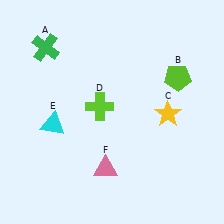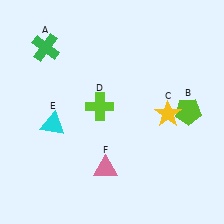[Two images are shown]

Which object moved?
The lime pentagon (B) moved down.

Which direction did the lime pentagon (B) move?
The lime pentagon (B) moved down.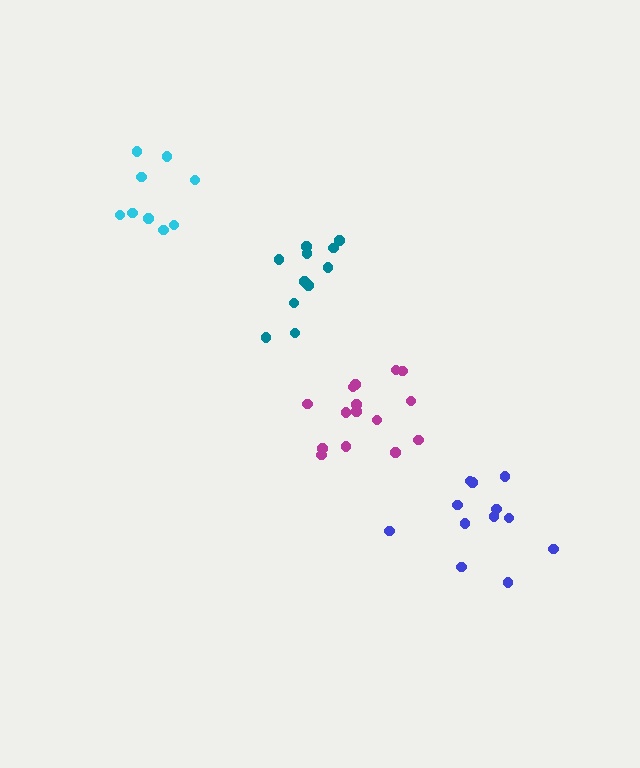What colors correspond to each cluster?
The clusters are colored: blue, cyan, magenta, teal.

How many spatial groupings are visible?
There are 4 spatial groupings.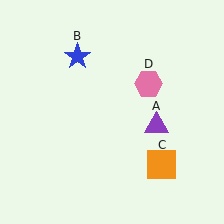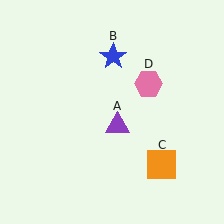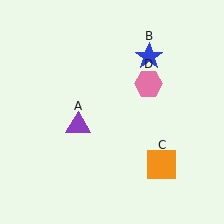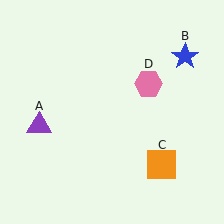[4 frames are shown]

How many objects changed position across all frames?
2 objects changed position: purple triangle (object A), blue star (object B).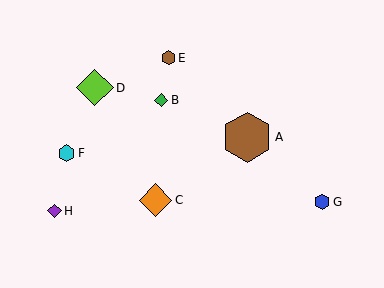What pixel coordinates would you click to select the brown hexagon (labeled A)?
Click at (247, 137) to select the brown hexagon A.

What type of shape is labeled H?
Shape H is a purple diamond.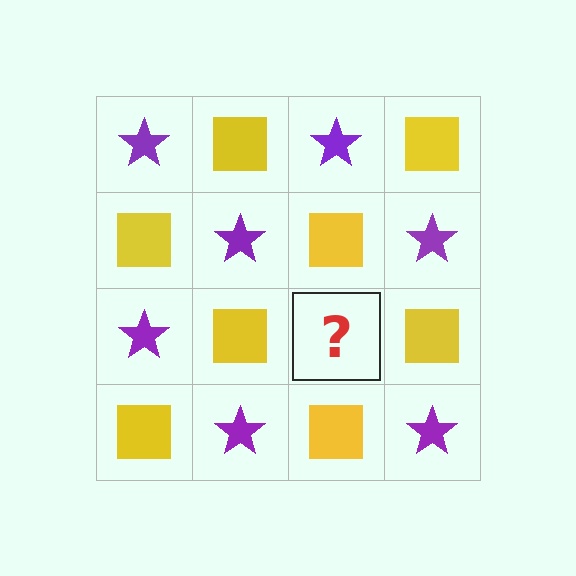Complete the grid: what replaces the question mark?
The question mark should be replaced with a purple star.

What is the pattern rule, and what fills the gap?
The rule is that it alternates purple star and yellow square in a checkerboard pattern. The gap should be filled with a purple star.